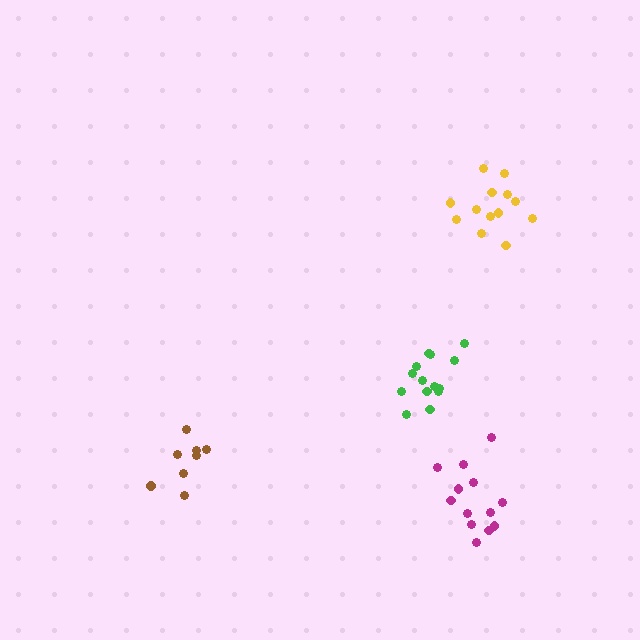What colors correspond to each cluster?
The clusters are colored: green, brown, yellow, magenta.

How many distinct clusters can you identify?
There are 4 distinct clusters.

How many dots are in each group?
Group 1: 14 dots, Group 2: 8 dots, Group 3: 13 dots, Group 4: 13 dots (48 total).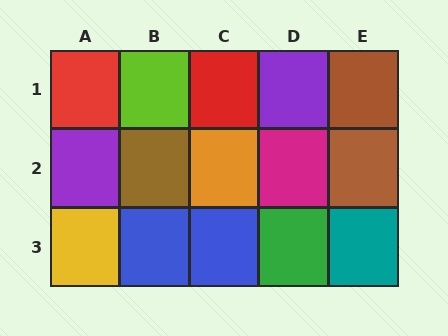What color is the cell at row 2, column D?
Magenta.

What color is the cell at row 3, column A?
Yellow.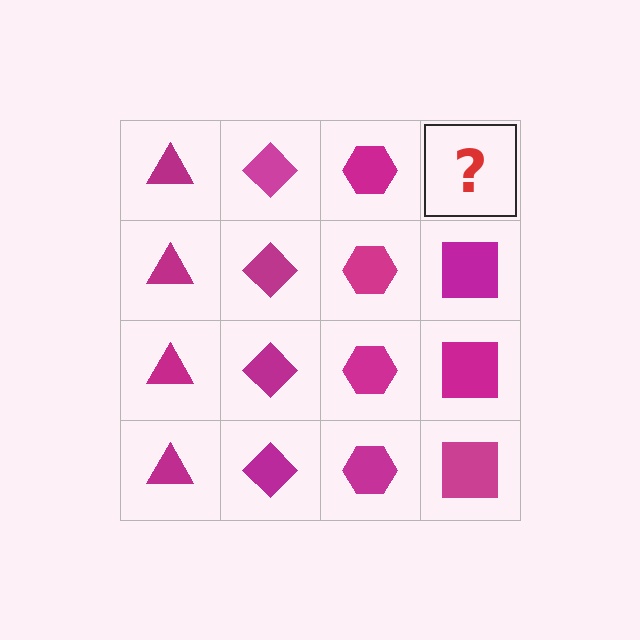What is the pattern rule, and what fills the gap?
The rule is that each column has a consistent shape. The gap should be filled with a magenta square.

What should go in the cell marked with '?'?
The missing cell should contain a magenta square.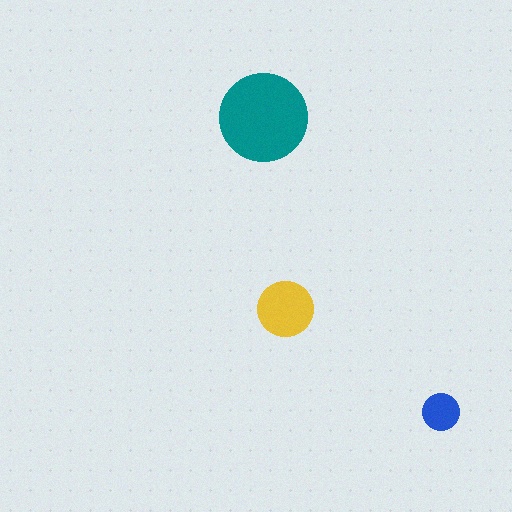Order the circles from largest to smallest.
the teal one, the yellow one, the blue one.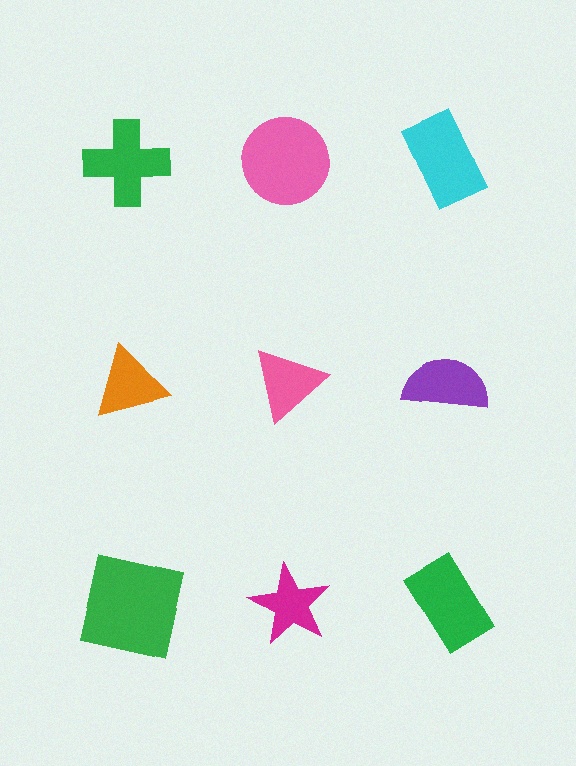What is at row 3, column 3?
A green rectangle.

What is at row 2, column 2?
A pink triangle.